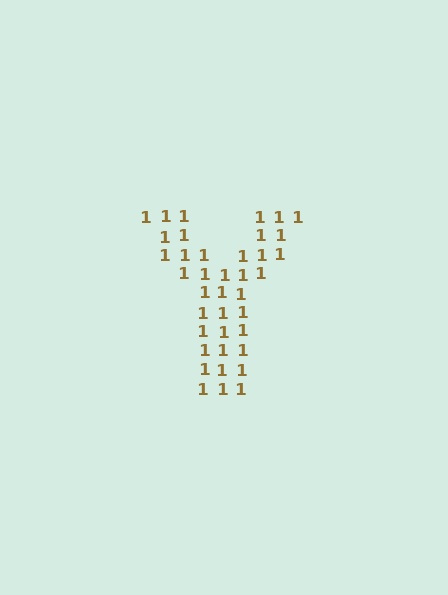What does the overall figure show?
The overall figure shows the letter Y.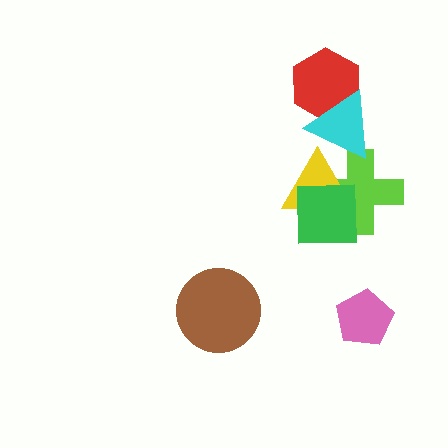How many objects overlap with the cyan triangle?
3 objects overlap with the cyan triangle.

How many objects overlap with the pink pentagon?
0 objects overlap with the pink pentagon.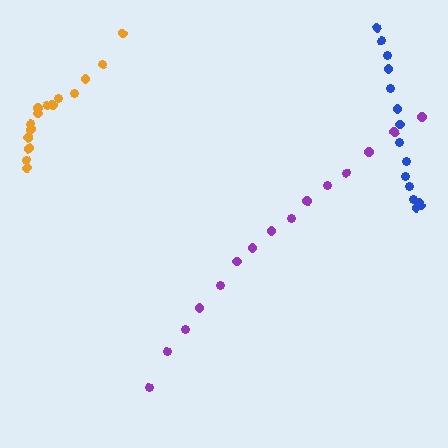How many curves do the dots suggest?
There are 3 distinct paths.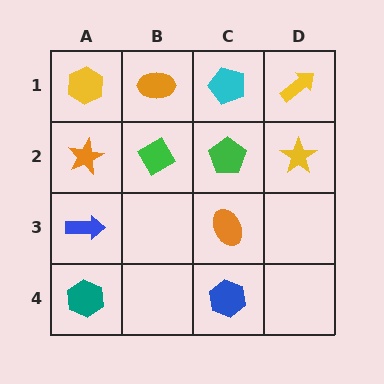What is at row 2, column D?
A yellow star.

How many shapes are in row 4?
2 shapes.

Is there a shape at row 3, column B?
No, that cell is empty.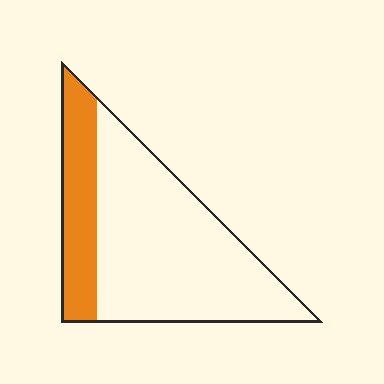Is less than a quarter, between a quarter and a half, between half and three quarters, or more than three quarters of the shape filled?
Between a quarter and a half.